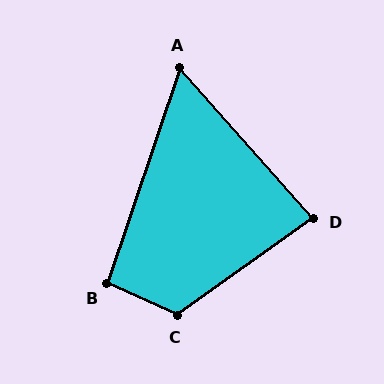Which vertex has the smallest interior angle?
A, at approximately 60 degrees.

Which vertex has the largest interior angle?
C, at approximately 120 degrees.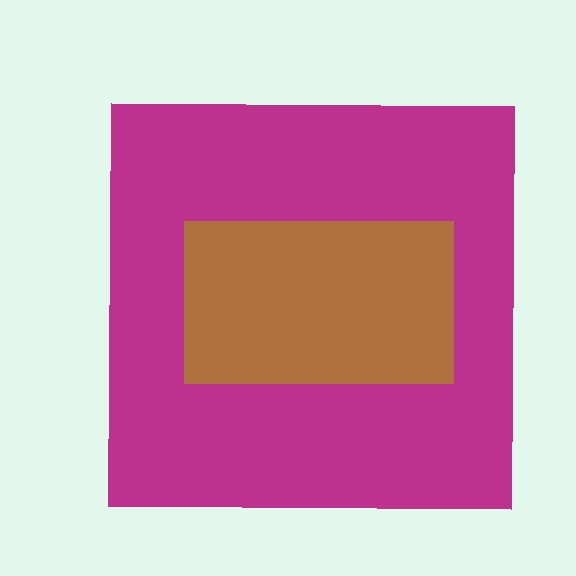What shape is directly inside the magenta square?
The brown rectangle.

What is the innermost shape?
The brown rectangle.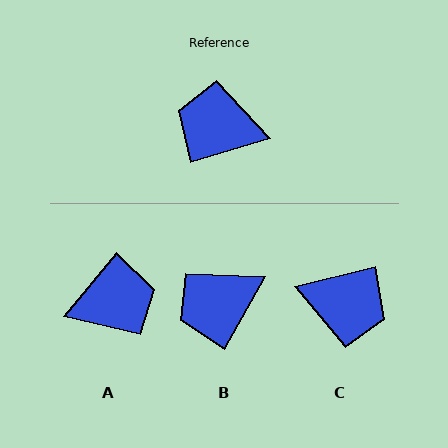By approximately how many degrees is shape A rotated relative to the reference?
Approximately 146 degrees clockwise.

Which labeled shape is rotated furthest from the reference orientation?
C, about 177 degrees away.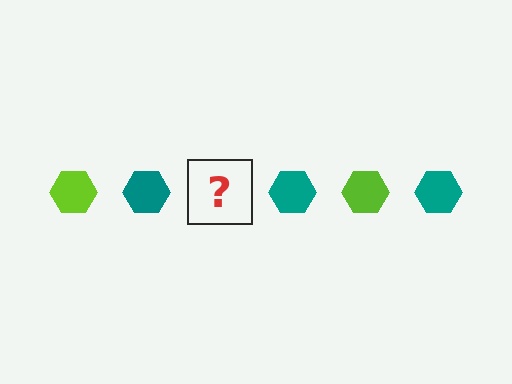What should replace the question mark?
The question mark should be replaced with a lime hexagon.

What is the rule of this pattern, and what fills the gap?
The rule is that the pattern cycles through lime, teal hexagons. The gap should be filled with a lime hexagon.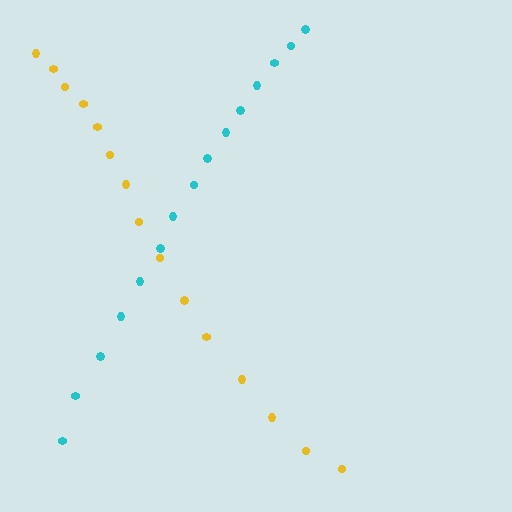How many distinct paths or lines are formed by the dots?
There are 2 distinct paths.